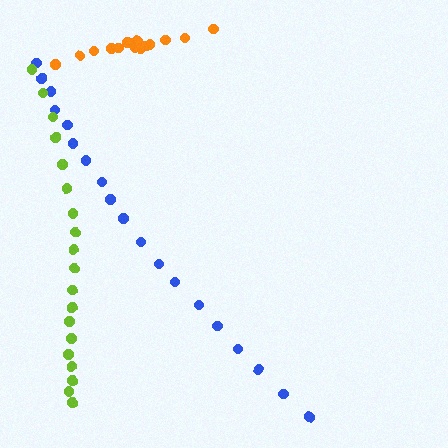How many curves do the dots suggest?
There are 3 distinct paths.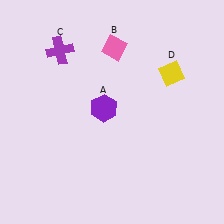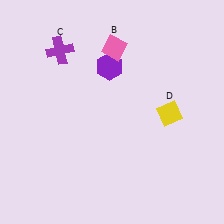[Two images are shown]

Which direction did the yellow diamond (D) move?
The yellow diamond (D) moved down.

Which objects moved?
The objects that moved are: the purple hexagon (A), the yellow diamond (D).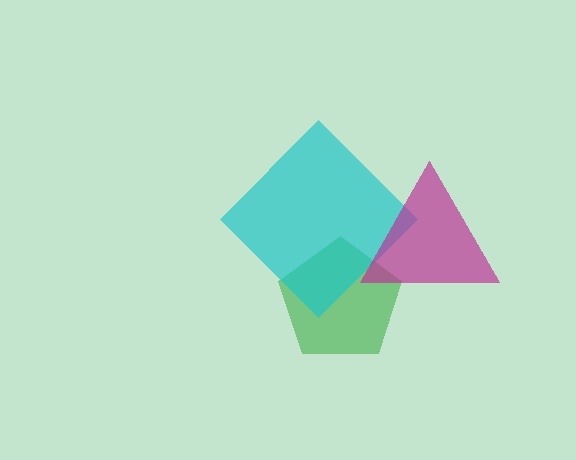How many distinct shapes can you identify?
There are 3 distinct shapes: a green pentagon, a cyan diamond, a magenta triangle.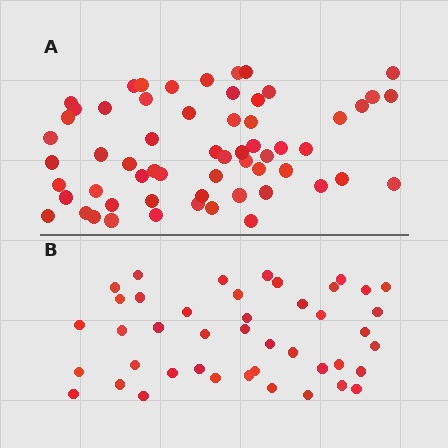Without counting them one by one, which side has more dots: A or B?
Region A (the top region) has more dots.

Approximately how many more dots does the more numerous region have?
Region A has approximately 15 more dots than region B.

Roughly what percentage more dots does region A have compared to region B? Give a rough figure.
About 40% more.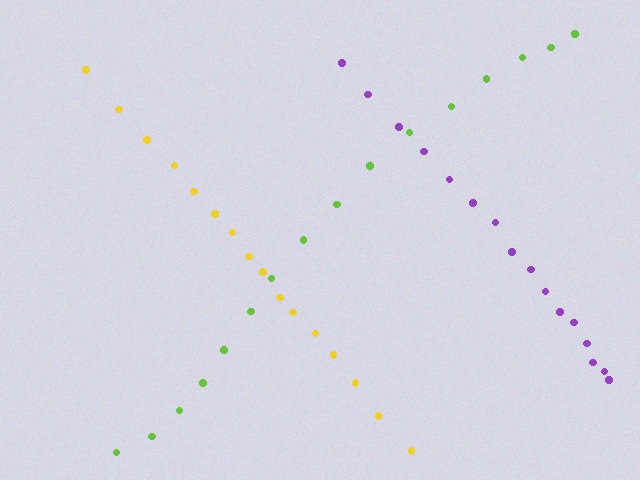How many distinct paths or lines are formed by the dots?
There are 3 distinct paths.